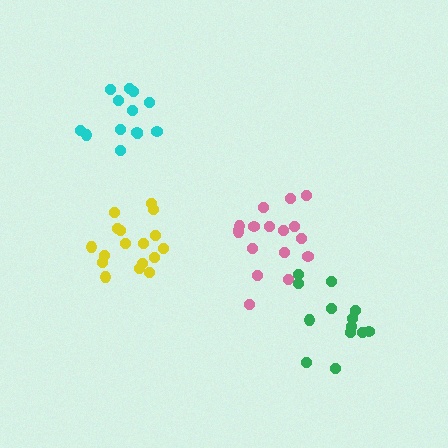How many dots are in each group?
Group 1: 17 dots, Group 2: 17 dots, Group 3: 13 dots, Group 4: 13 dots (60 total).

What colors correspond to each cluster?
The clusters are colored: yellow, pink, green, cyan.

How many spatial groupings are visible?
There are 4 spatial groupings.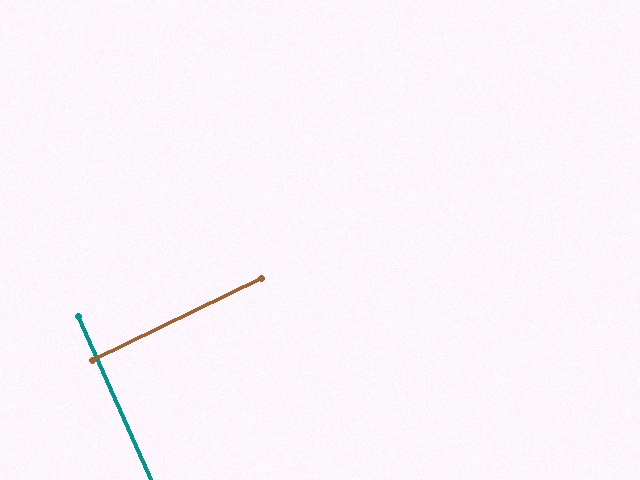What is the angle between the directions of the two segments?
Approximately 88 degrees.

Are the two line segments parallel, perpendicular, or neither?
Perpendicular — they meet at approximately 88°.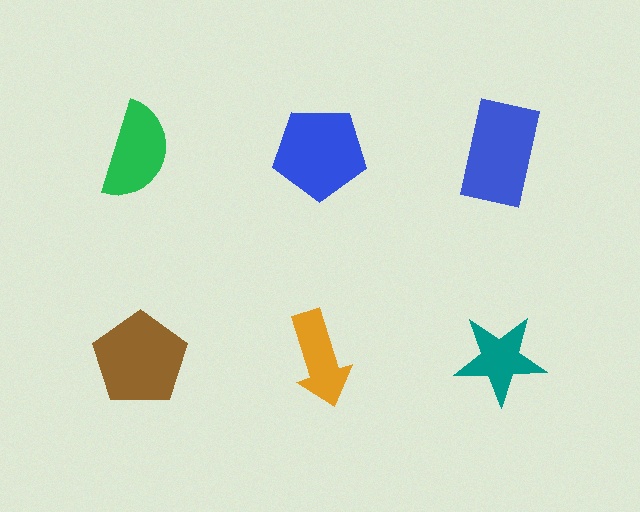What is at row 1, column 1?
A green semicircle.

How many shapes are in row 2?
3 shapes.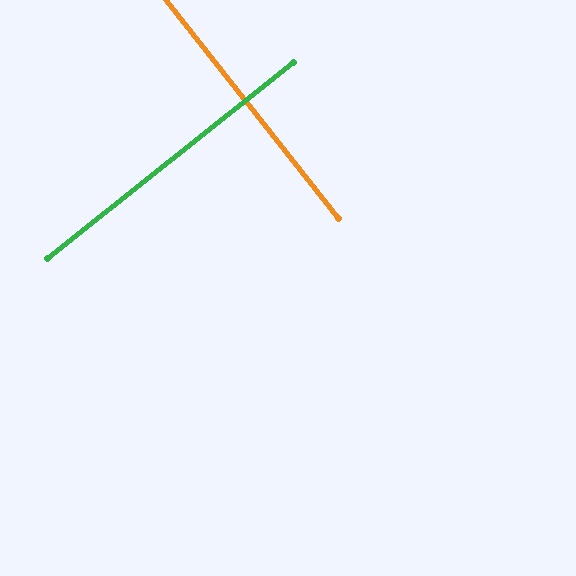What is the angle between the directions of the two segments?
Approximately 90 degrees.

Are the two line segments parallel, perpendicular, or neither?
Perpendicular — they meet at approximately 90°.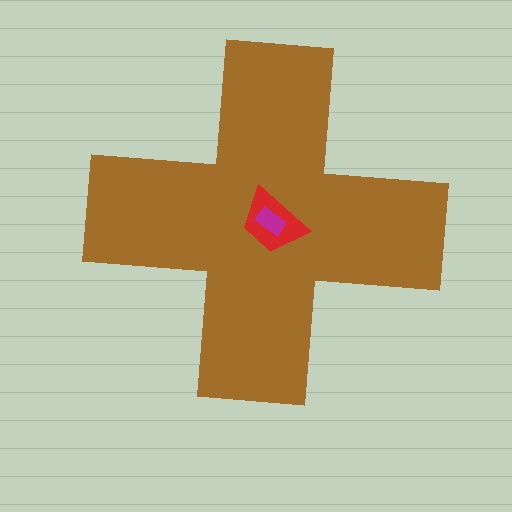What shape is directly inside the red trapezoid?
The magenta rectangle.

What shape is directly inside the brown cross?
The red trapezoid.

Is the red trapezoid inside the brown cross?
Yes.